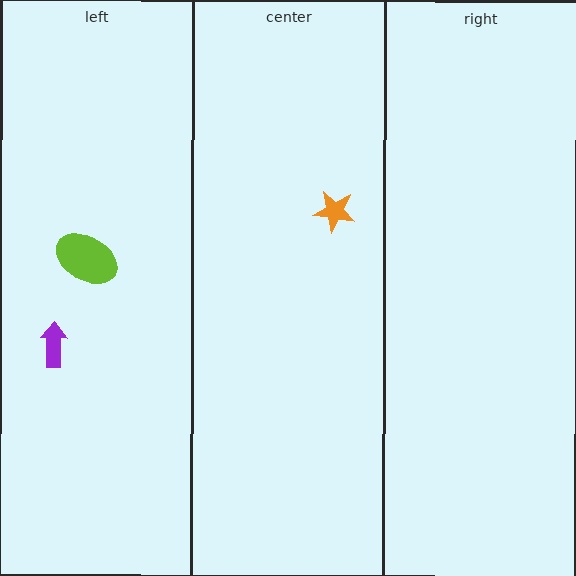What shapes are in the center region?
The orange star.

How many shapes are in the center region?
1.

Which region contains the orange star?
The center region.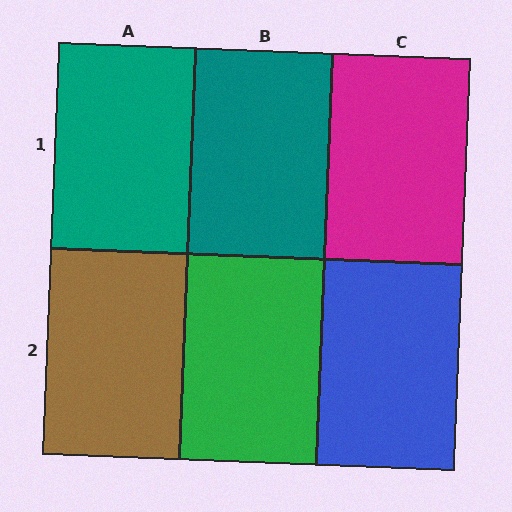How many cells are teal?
2 cells are teal.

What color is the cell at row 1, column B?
Teal.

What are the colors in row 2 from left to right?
Brown, green, blue.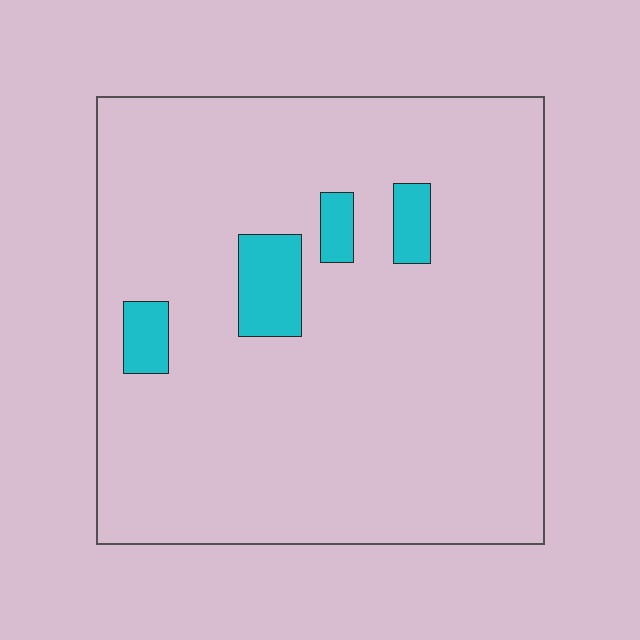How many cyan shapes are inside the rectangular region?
4.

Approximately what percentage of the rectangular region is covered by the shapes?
Approximately 10%.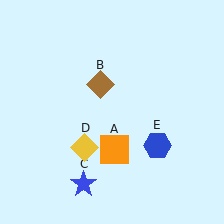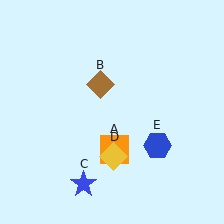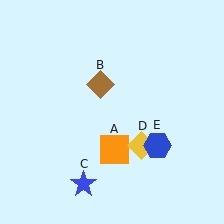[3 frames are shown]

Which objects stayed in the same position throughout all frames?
Orange square (object A) and brown diamond (object B) and blue star (object C) and blue hexagon (object E) remained stationary.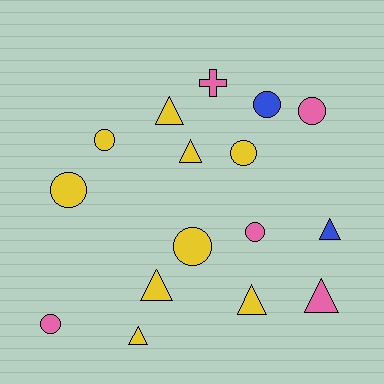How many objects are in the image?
There are 16 objects.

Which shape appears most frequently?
Circle, with 8 objects.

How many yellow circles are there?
There are 4 yellow circles.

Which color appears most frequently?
Yellow, with 9 objects.